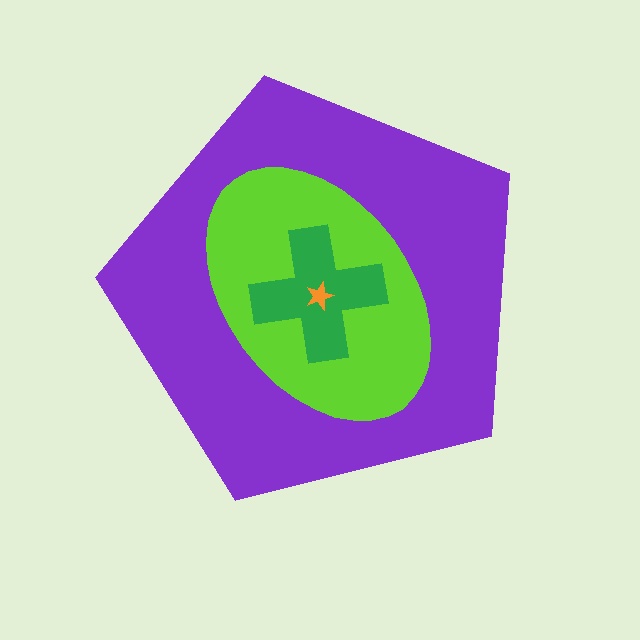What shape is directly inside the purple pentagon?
The lime ellipse.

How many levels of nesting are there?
4.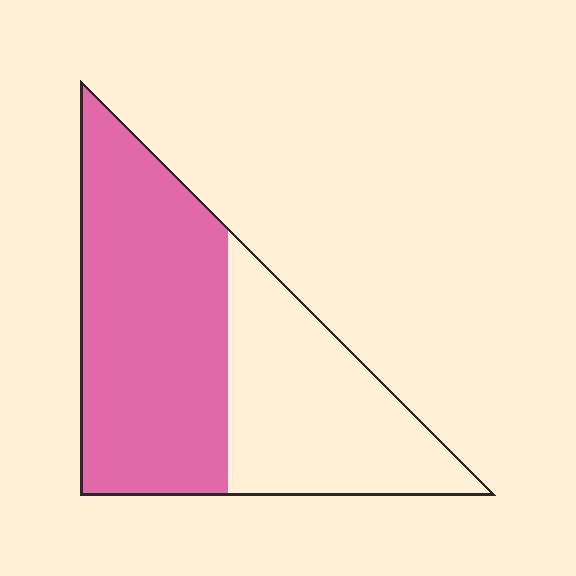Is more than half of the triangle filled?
Yes.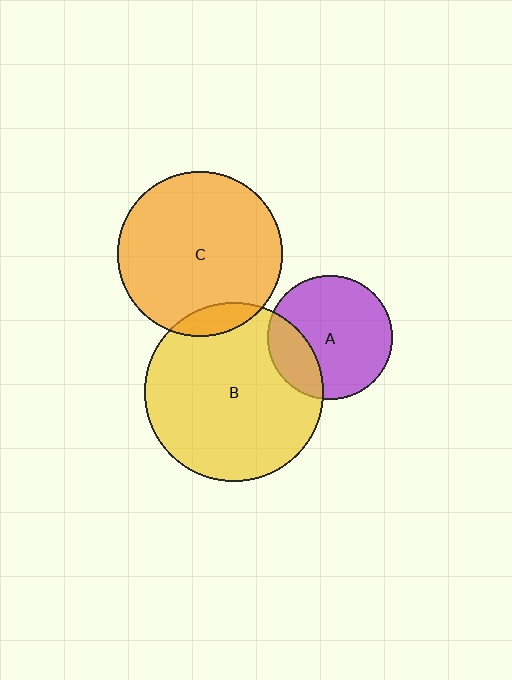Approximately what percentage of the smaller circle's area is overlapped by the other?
Approximately 10%.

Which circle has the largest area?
Circle B (yellow).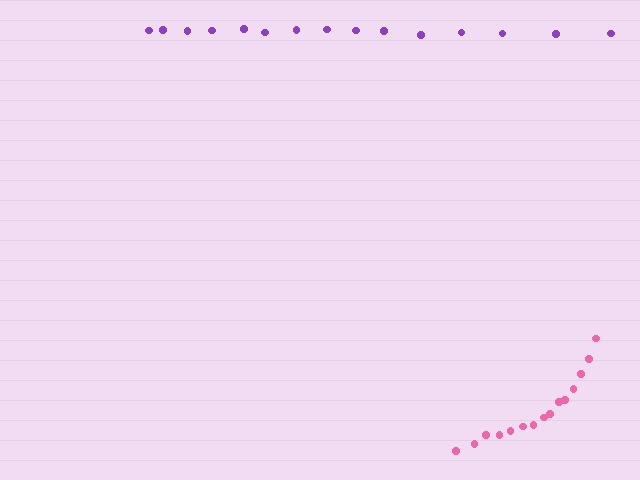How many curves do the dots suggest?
There are 2 distinct paths.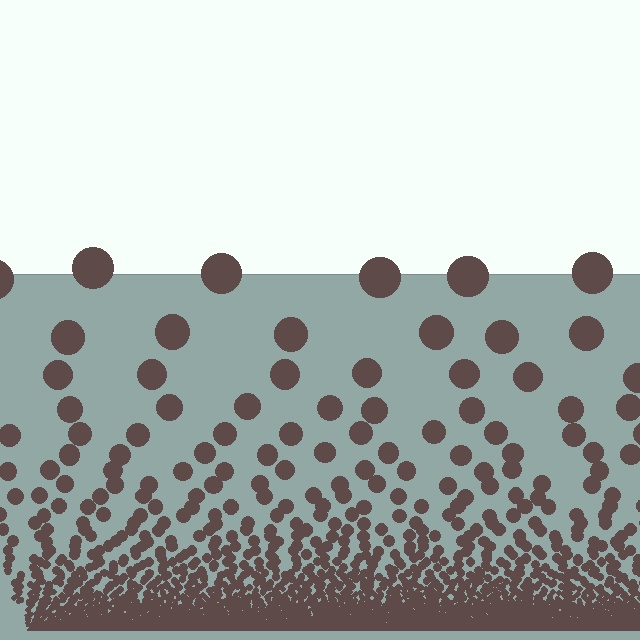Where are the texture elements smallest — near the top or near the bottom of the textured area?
Near the bottom.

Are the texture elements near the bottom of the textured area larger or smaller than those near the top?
Smaller. The gradient is inverted — elements near the bottom are smaller and denser.